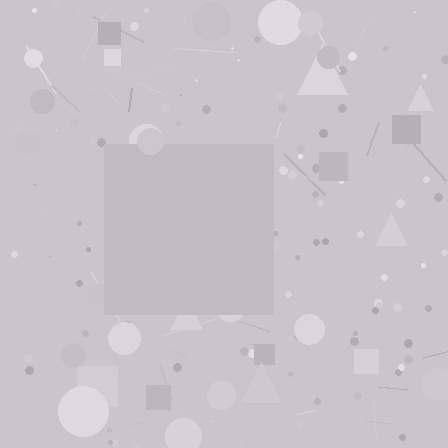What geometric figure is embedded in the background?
A square is embedded in the background.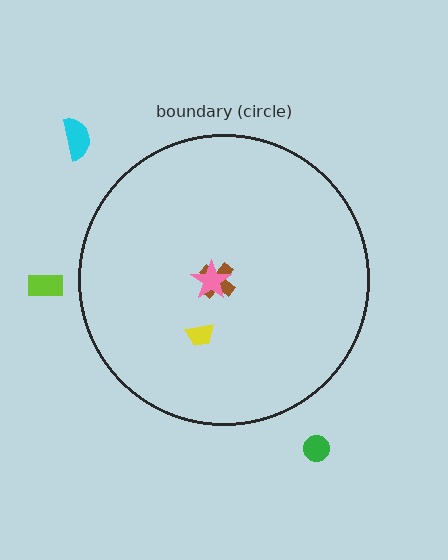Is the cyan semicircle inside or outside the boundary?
Outside.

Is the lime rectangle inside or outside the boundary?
Outside.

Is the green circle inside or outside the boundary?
Outside.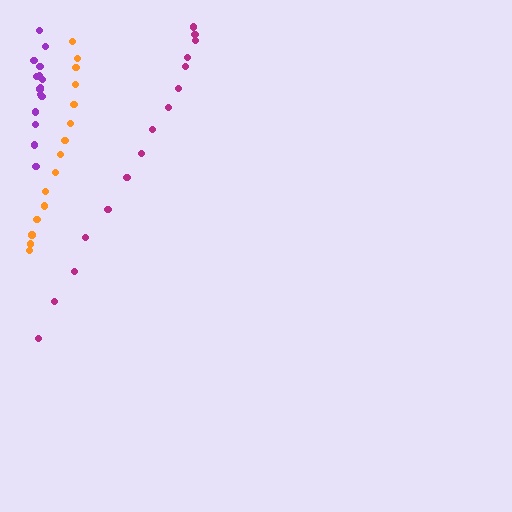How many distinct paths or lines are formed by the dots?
There are 3 distinct paths.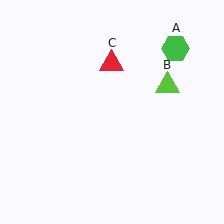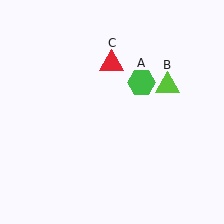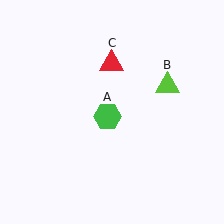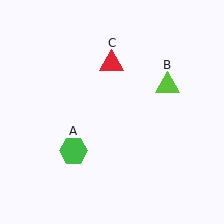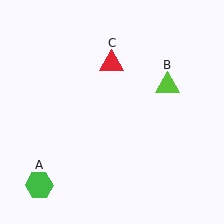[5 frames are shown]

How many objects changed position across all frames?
1 object changed position: green hexagon (object A).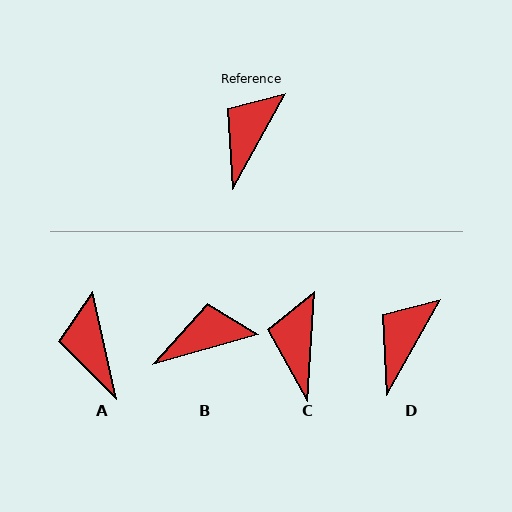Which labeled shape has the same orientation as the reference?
D.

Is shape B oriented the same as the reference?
No, it is off by about 45 degrees.